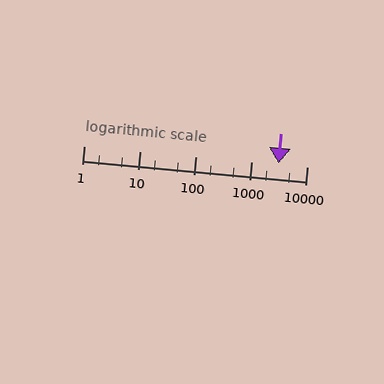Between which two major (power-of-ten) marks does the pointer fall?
The pointer is between 1000 and 10000.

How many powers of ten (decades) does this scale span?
The scale spans 4 decades, from 1 to 10000.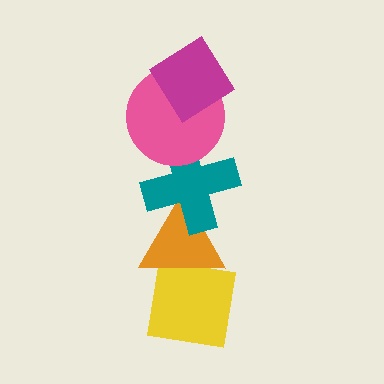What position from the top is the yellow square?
The yellow square is 5th from the top.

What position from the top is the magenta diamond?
The magenta diamond is 1st from the top.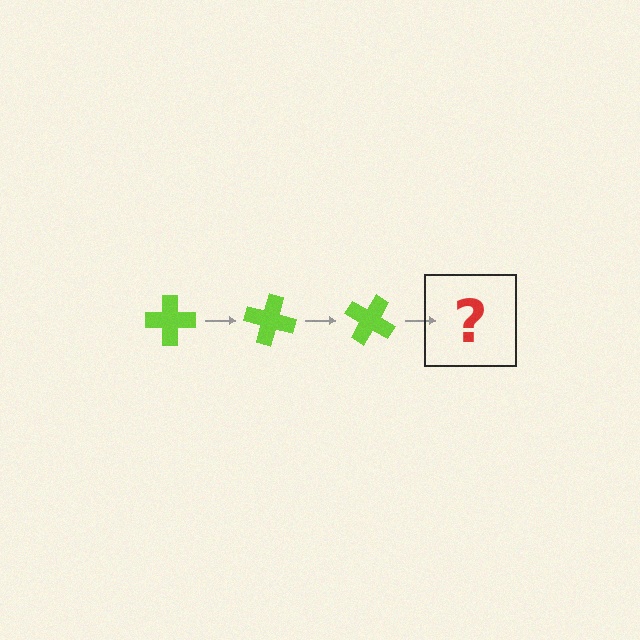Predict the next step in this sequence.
The next step is a lime cross rotated 45 degrees.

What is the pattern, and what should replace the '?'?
The pattern is that the cross rotates 15 degrees each step. The '?' should be a lime cross rotated 45 degrees.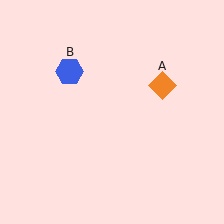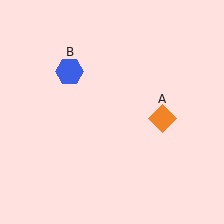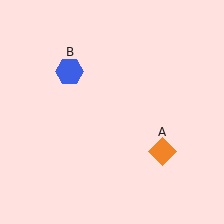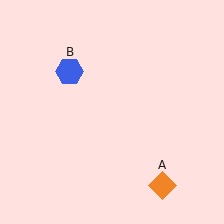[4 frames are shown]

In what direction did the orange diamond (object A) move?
The orange diamond (object A) moved down.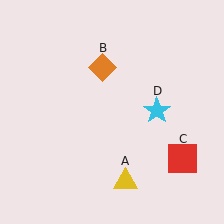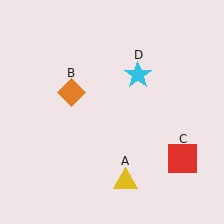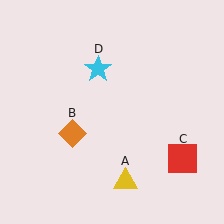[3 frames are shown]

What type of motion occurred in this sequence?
The orange diamond (object B), cyan star (object D) rotated counterclockwise around the center of the scene.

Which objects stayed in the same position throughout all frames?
Yellow triangle (object A) and red square (object C) remained stationary.